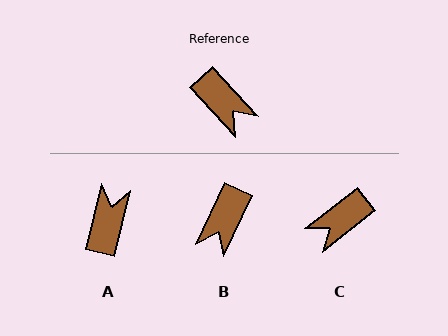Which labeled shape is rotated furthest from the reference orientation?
A, about 123 degrees away.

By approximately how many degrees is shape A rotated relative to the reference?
Approximately 123 degrees counter-clockwise.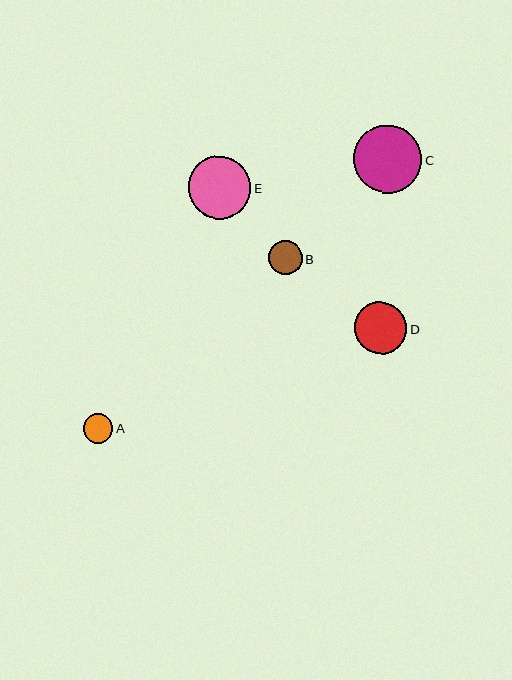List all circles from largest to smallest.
From largest to smallest: C, E, D, B, A.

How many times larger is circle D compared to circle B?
Circle D is approximately 1.5 times the size of circle B.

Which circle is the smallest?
Circle A is the smallest with a size of approximately 29 pixels.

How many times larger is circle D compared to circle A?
Circle D is approximately 1.8 times the size of circle A.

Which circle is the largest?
Circle C is the largest with a size of approximately 68 pixels.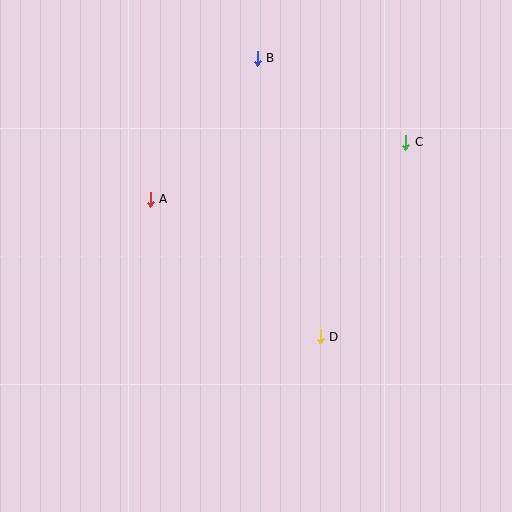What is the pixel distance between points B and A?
The distance between B and A is 177 pixels.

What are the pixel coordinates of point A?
Point A is at (150, 199).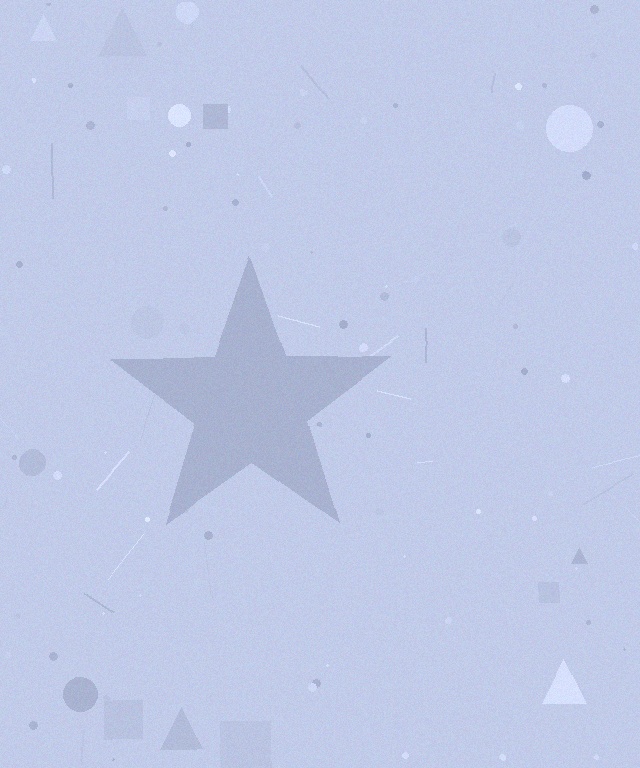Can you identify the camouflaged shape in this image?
The camouflaged shape is a star.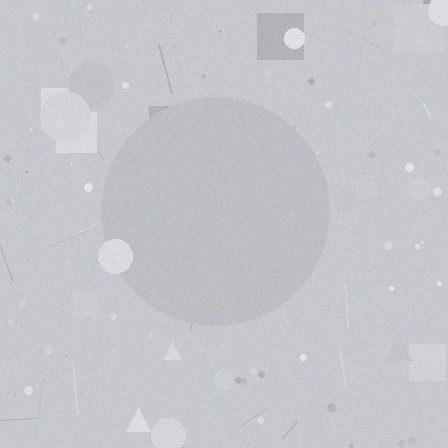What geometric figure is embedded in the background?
A circle is embedded in the background.